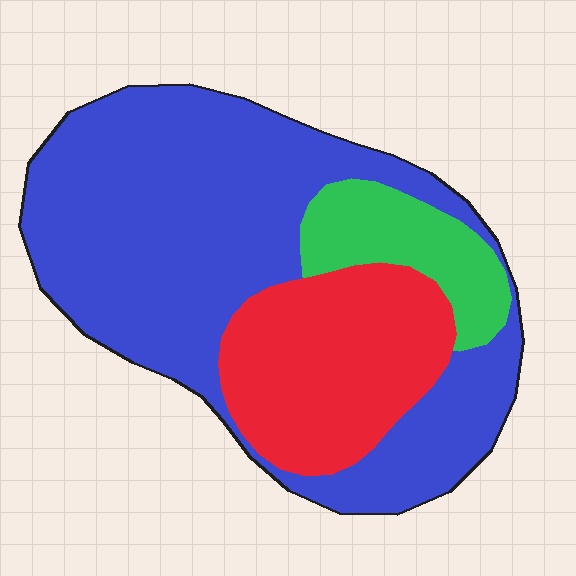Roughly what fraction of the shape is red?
Red takes up about one quarter (1/4) of the shape.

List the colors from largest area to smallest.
From largest to smallest: blue, red, green.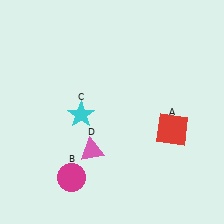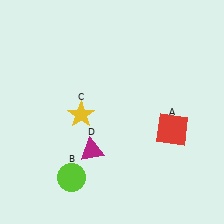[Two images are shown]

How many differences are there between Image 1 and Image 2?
There are 3 differences between the two images.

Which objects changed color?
B changed from magenta to lime. C changed from cyan to yellow. D changed from pink to magenta.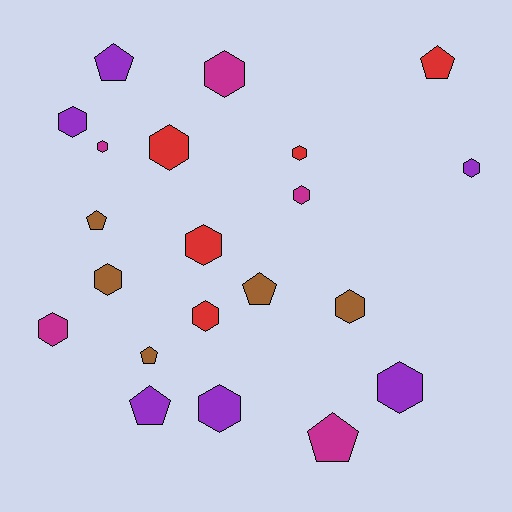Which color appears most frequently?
Purple, with 6 objects.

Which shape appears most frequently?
Hexagon, with 14 objects.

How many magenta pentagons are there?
There is 1 magenta pentagon.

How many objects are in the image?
There are 21 objects.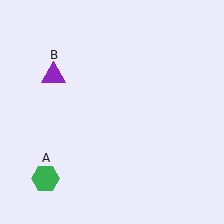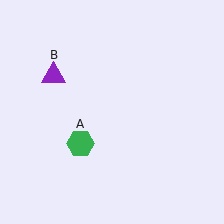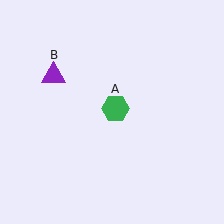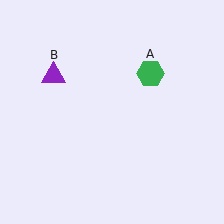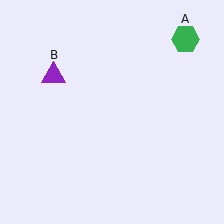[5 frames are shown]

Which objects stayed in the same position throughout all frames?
Purple triangle (object B) remained stationary.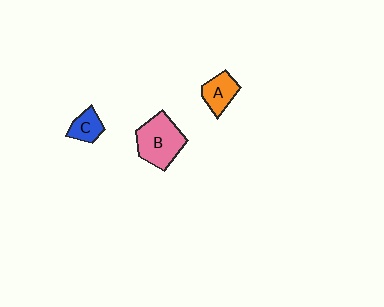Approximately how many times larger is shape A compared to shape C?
Approximately 1.2 times.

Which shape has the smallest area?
Shape C (blue).